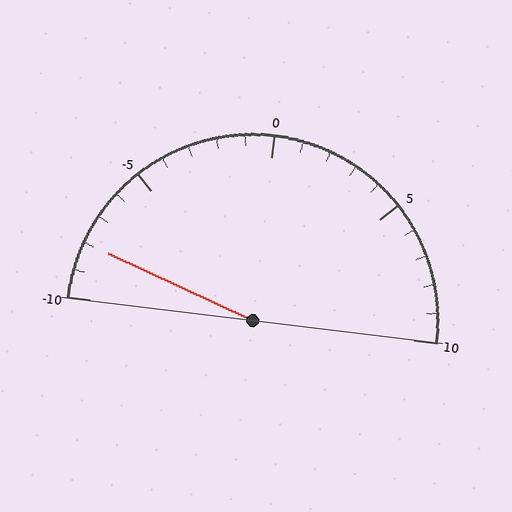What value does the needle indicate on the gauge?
The needle indicates approximately -8.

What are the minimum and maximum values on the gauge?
The gauge ranges from -10 to 10.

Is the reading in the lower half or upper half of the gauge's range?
The reading is in the lower half of the range (-10 to 10).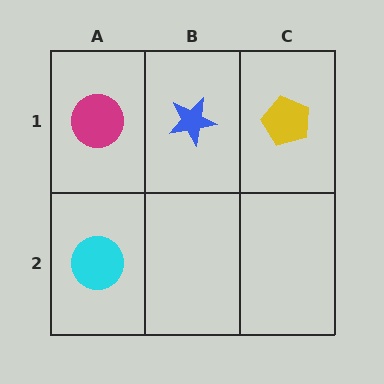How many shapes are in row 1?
3 shapes.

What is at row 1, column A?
A magenta circle.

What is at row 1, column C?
A yellow pentagon.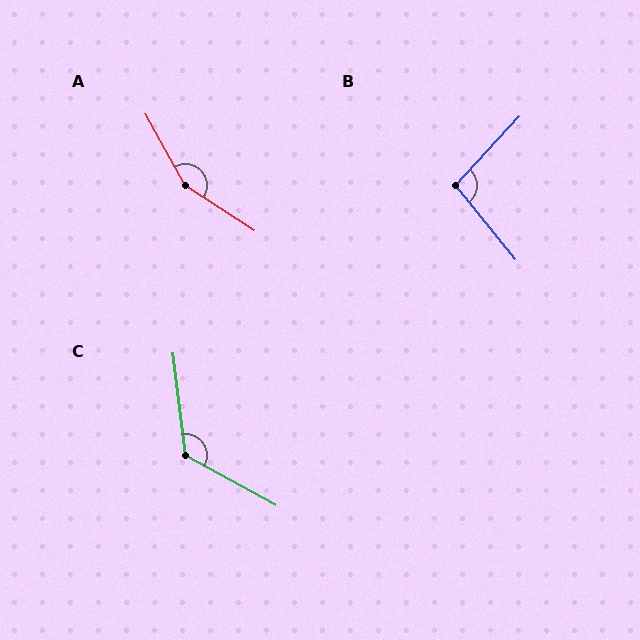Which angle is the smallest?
B, at approximately 98 degrees.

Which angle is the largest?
A, at approximately 152 degrees.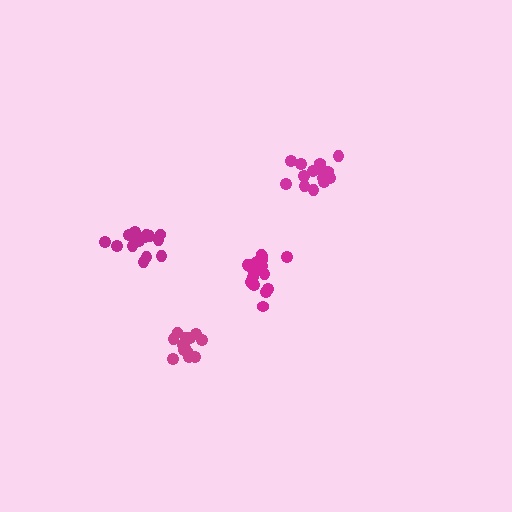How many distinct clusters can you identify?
There are 4 distinct clusters.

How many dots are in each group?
Group 1: 14 dots, Group 2: 14 dots, Group 3: 18 dots, Group 4: 16 dots (62 total).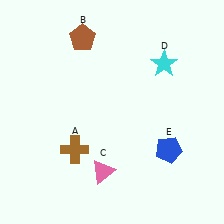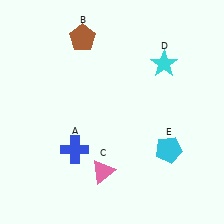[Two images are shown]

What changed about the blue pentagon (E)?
In Image 1, E is blue. In Image 2, it changed to cyan.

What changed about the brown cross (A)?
In Image 1, A is brown. In Image 2, it changed to blue.